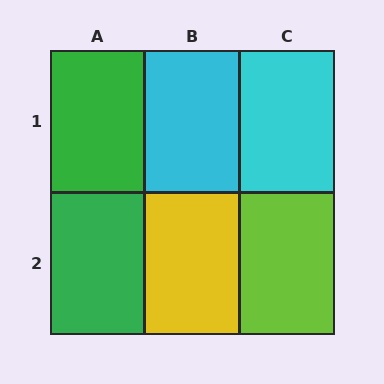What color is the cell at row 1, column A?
Green.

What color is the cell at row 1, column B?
Cyan.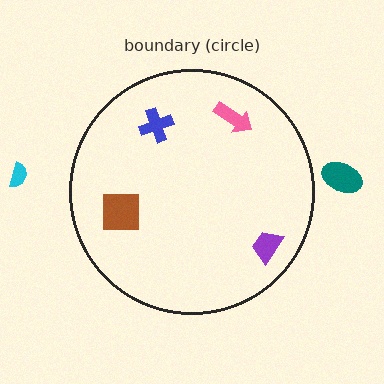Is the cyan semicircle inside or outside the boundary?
Outside.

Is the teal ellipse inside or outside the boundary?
Outside.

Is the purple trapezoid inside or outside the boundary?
Inside.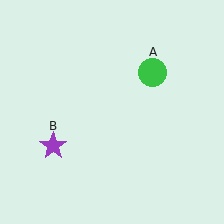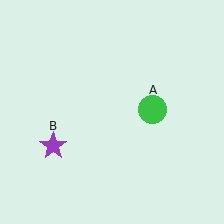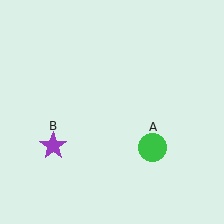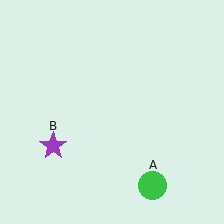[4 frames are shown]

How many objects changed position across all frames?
1 object changed position: green circle (object A).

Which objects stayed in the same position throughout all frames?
Purple star (object B) remained stationary.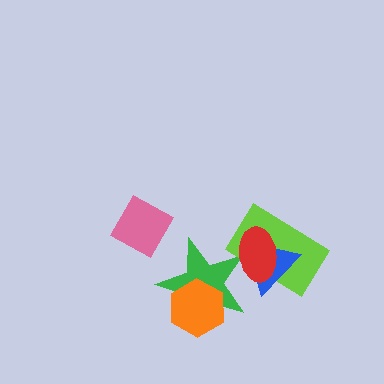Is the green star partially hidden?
Yes, it is partially covered by another shape.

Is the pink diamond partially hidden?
No, no other shape covers it.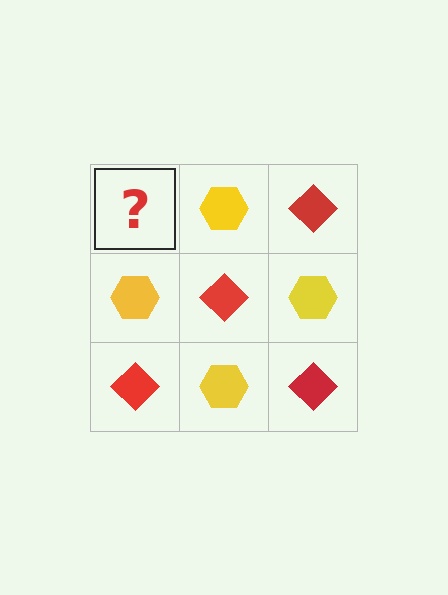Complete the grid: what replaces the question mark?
The question mark should be replaced with a red diamond.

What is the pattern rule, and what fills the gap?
The rule is that it alternates red diamond and yellow hexagon in a checkerboard pattern. The gap should be filled with a red diamond.